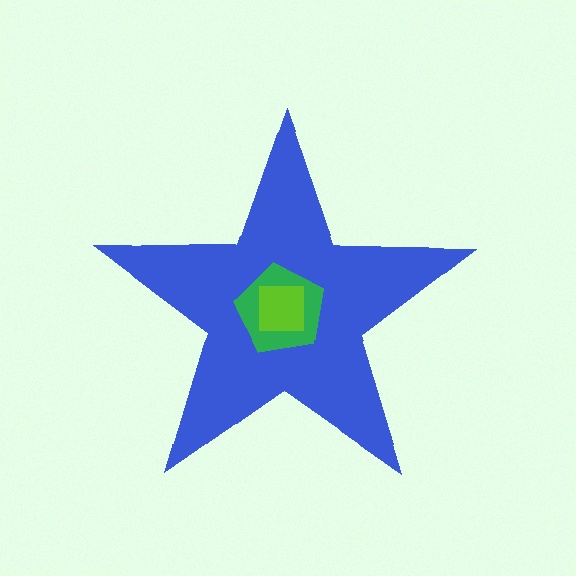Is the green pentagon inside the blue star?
Yes.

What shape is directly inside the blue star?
The green pentagon.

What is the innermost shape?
The lime square.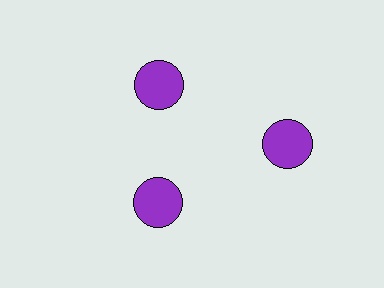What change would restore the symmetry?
The symmetry would be restored by moving it inward, back onto the ring so that all 3 circles sit at equal angles and equal distance from the center.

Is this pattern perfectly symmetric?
No. The 3 purple circles are arranged in a ring, but one element near the 3 o'clock position is pushed outward from the center, breaking the 3-fold rotational symmetry.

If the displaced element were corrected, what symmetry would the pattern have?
It would have 3-fold rotational symmetry — the pattern would map onto itself every 120 degrees.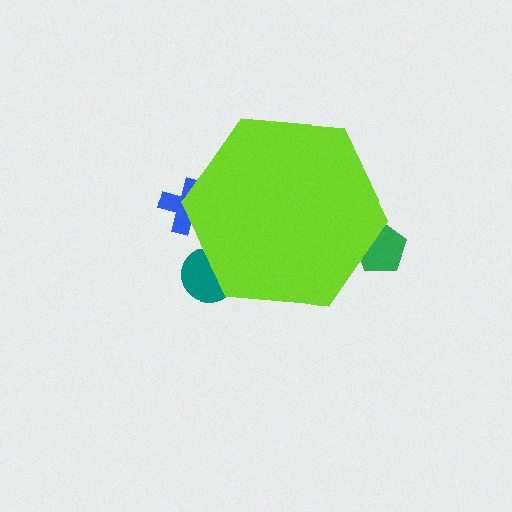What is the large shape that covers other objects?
A lime hexagon.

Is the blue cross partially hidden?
Yes, the blue cross is partially hidden behind the lime hexagon.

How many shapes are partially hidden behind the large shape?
3 shapes are partially hidden.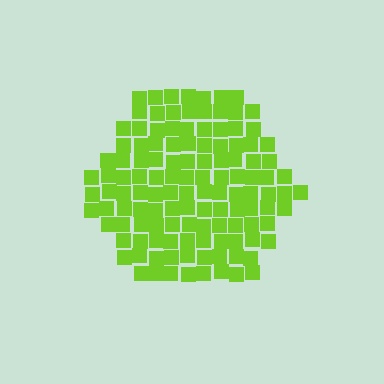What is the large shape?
The large shape is a hexagon.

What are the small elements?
The small elements are squares.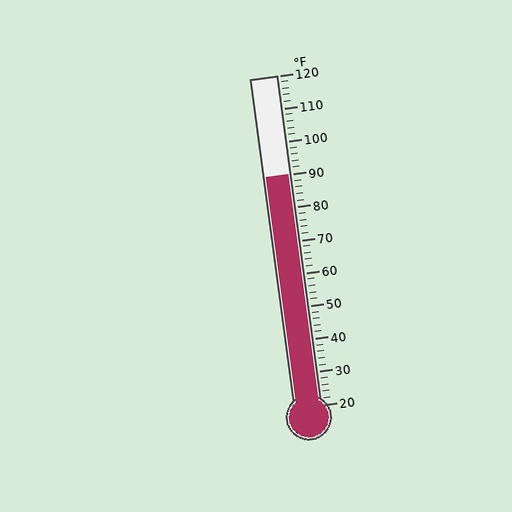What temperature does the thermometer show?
The thermometer shows approximately 90°F.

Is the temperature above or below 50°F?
The temperature is above 50°F.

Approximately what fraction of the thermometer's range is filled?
The thermometer is filled to approximately 70% of its range.